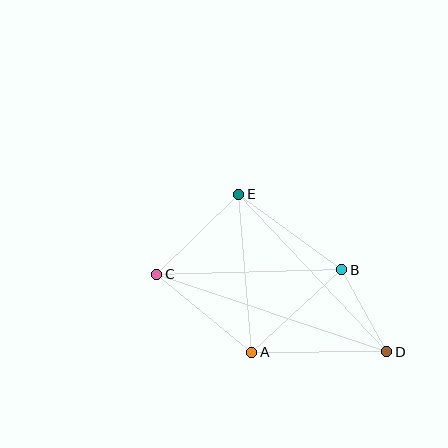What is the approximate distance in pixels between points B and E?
The distance between B and E is approximately 127 pixels.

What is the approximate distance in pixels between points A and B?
The distance between A and B is approximately 122 pixels.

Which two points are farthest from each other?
Points C and D are farthest from each other.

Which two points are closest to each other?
Points B and D are closest to each other.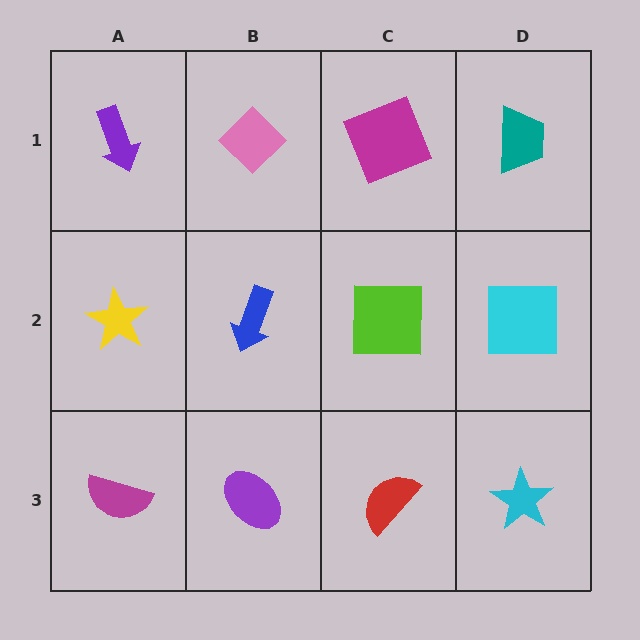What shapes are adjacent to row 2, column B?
A pink diamond (row 1, column B), a purple ellipse (row 3, column B), a yellow star (row 2, column A), a lime square (row 2, column C).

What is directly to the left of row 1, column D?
A magenta square.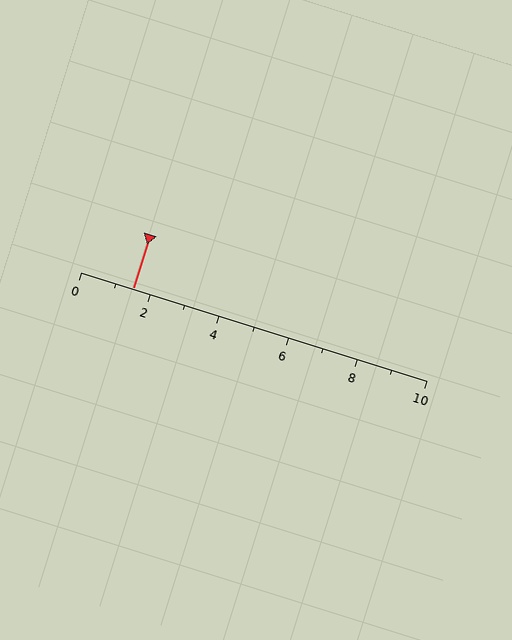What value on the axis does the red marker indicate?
The marker indicates approximately 1.5.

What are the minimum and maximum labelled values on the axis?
The axis runs from 0 to 10.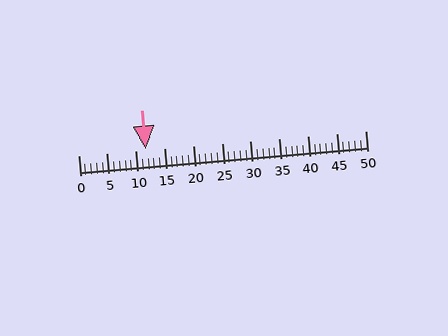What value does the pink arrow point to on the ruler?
The pink arrow points to approximately 12.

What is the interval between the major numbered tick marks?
The major tick marks are spaced 5 units apart.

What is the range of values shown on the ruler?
The ruler shows values from 0 to 50.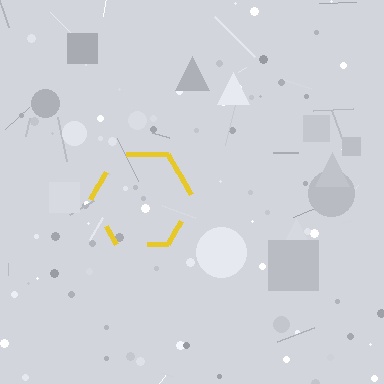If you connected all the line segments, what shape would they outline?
They would outline a hexagon.